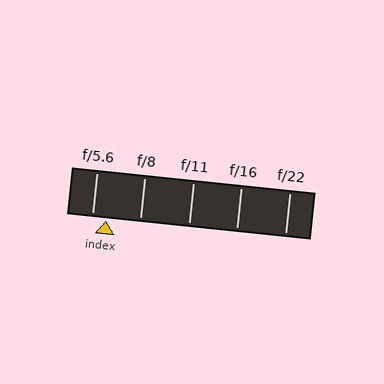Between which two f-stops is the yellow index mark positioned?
The index mark is between f/5.6 and f/8.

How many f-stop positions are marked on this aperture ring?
There are 5 f-stop positions marked.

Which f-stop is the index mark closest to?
The index mark is closest to f/5.6.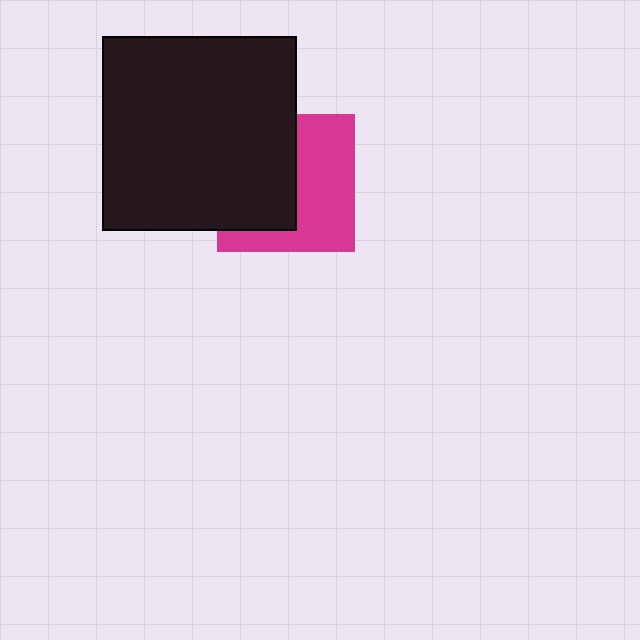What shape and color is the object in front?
The object in front is a black square.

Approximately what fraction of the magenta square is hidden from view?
Roughly 50% of the magenta square is hidden behind the black square.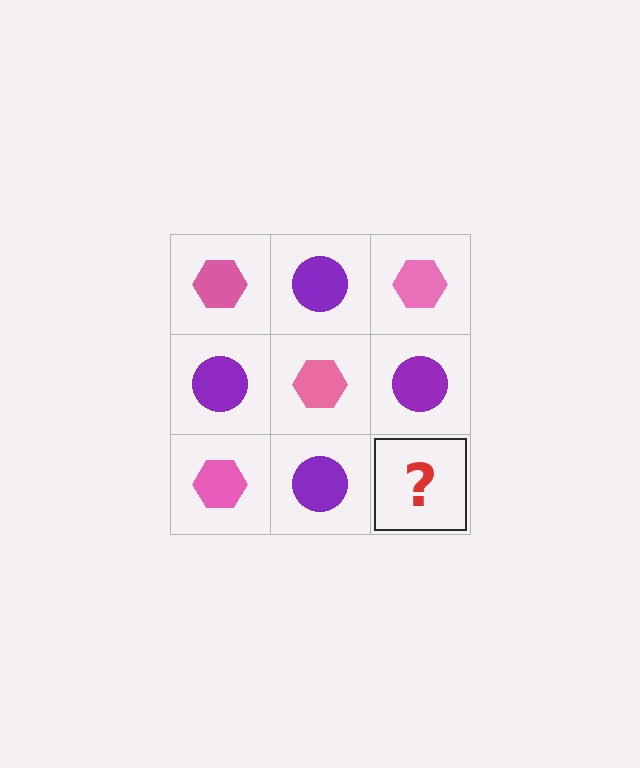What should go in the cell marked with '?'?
The missing cell should contain a pink hexagon.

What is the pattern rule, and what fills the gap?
The rule is that it alternates pink hexagon and purple circle in a checkerboard pattern. The gap should be filled with a pink hexagon.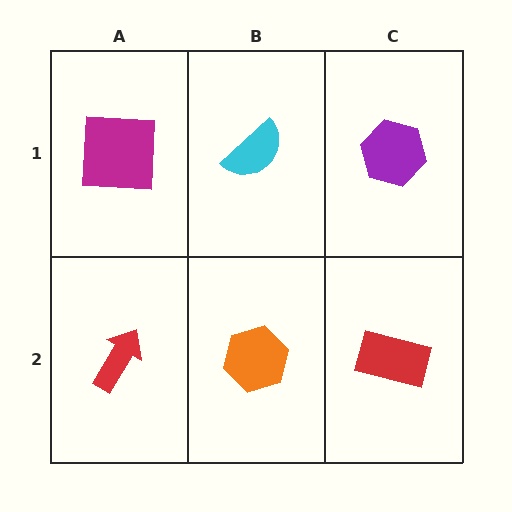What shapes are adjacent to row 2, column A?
A magenta square (row 1, column A), an orange hexagon (row 2, column B).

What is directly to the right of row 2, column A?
An orange hexagon.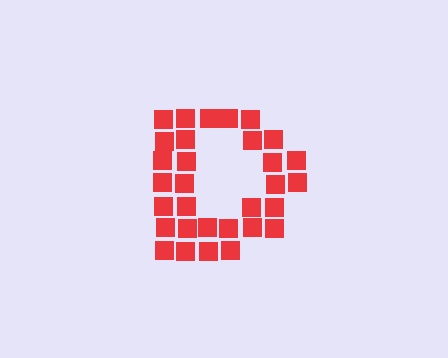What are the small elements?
The small elements are squares.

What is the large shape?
The large shape is the letter D.